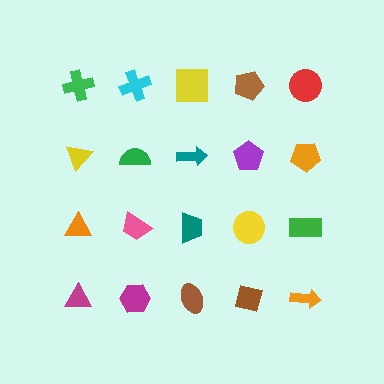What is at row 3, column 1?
An orange triangle.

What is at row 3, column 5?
A green rectangle.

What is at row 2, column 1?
A yellow triangle.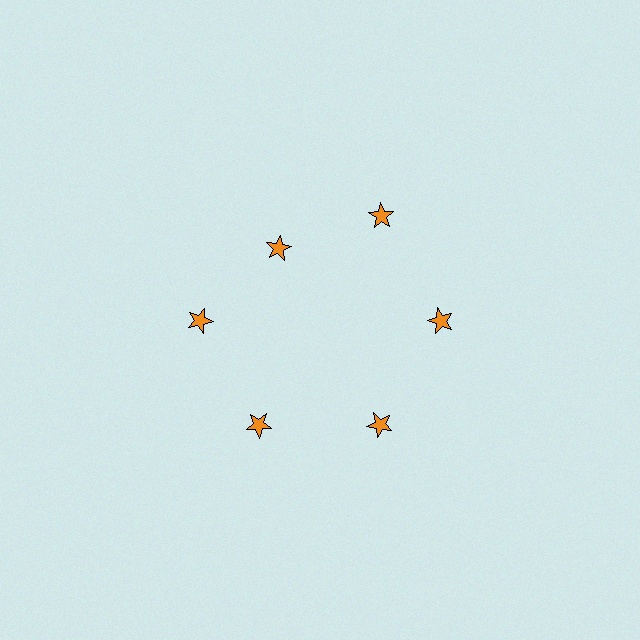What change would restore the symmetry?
The symmetry would be restored by moving it outward, back onto the ring so that all 6 stars sit at equal angles and equal distance from the center.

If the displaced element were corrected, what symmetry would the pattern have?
It would have 6-fold rotational symmetry — the pattern would map onto itself every 60 degrees.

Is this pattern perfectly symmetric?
No. The 6 orange stars are arranged in a ring, but one element near the 11 o'clock position is pulled inward toward the center, breaking the 6-fold rotational symmetry.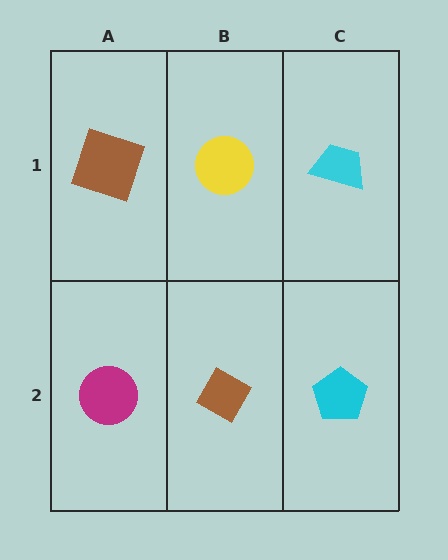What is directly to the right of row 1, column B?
A cyan trapezoid.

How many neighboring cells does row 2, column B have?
3.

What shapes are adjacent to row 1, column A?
A magenta circle (row 2, column A), a yellow circle (row 1, column B).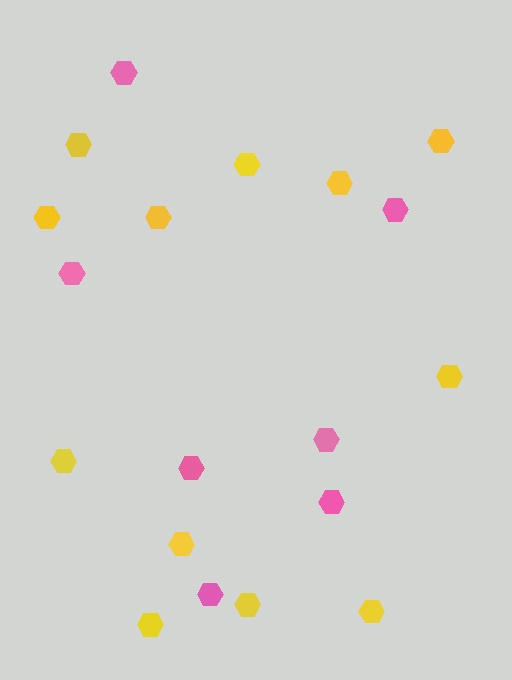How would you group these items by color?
There are 2 groups: one group of yellow hexagons (12) and one group of pink hexagons (7).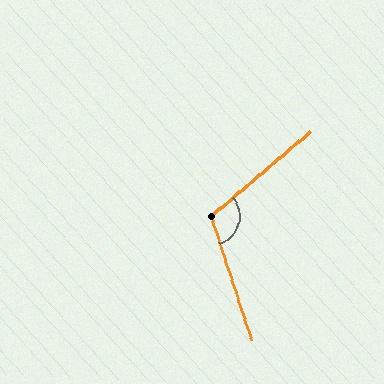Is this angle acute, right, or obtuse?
It is obtuse.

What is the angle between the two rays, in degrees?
Approximately 112 degrees.